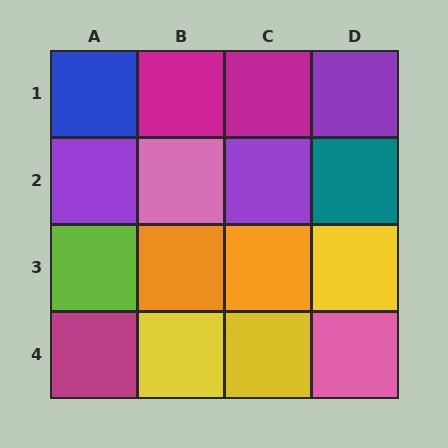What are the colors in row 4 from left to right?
Magenta, yellow, yellow, pink.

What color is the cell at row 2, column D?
Teal.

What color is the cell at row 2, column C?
Purple.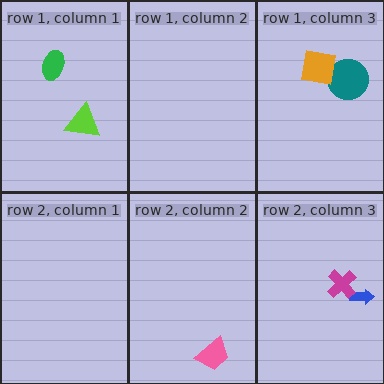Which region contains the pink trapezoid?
The row 2, column 2 region.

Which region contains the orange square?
The row 1, column 3 region.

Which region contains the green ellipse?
The row 1, column 1 region.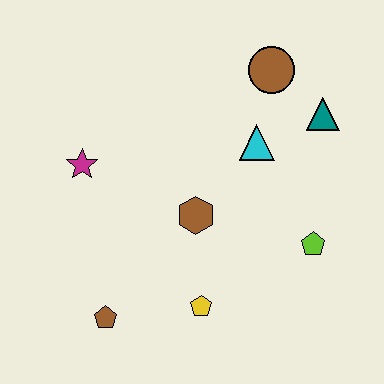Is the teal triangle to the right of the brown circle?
Yes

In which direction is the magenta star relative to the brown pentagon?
The magenta star is above the brown pentagon.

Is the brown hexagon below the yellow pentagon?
No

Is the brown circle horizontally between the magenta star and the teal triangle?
Yes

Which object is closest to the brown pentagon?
The yellow pentagon is closest to the brown pentagon.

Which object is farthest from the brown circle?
The brown pentagon is farthest from the brown circle.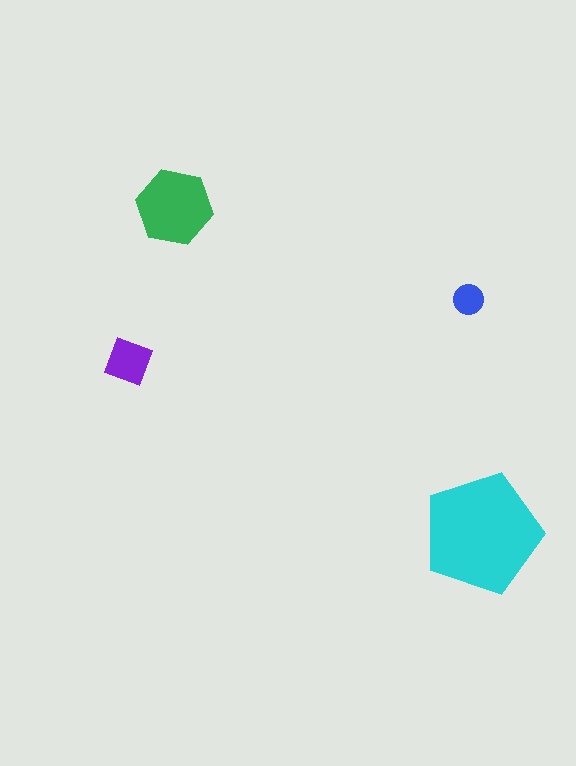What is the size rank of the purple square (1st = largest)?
3rd.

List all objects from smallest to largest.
The blue circle, the purple square, the green hexagon, the cyan pentagon.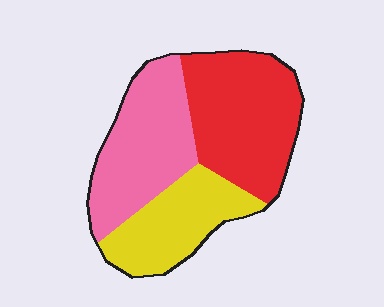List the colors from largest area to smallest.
From largest to smallest: red, pink, yellow.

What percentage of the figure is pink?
Pink covers about 35% of the figure.